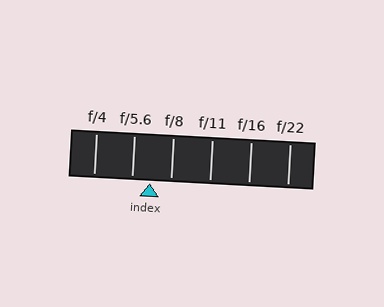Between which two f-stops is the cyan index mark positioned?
The index mark is between f/5.6 and f/8.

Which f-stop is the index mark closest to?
The index mark is closest to f/5.6.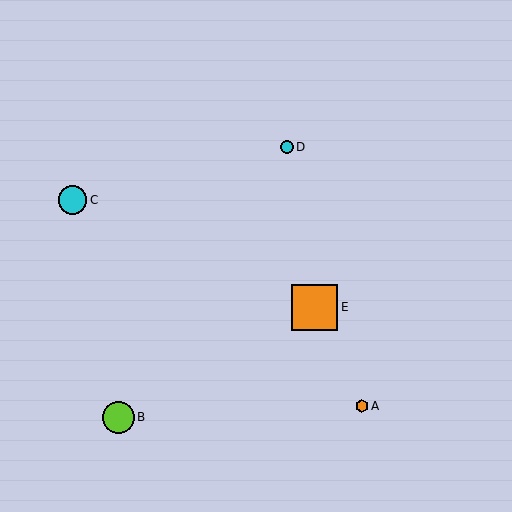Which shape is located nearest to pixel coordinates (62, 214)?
The cyan circle (labeled C) at (73, 200) is nearest to that location.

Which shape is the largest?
The orange square (labeled E) is the largest.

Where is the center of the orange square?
The center of the orange square is at (315, 307).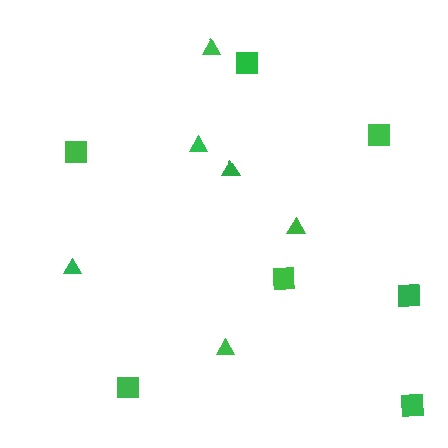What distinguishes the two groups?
There are 2 groups: one group of triangles (6) and one group of squares (7).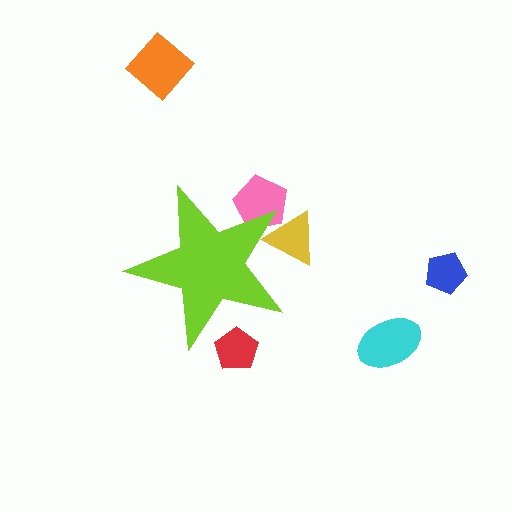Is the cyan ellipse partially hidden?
No, the cyan ellipse is fully visible.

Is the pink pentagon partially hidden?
Yes, the pink pentagon is partially hidden behind the lime star.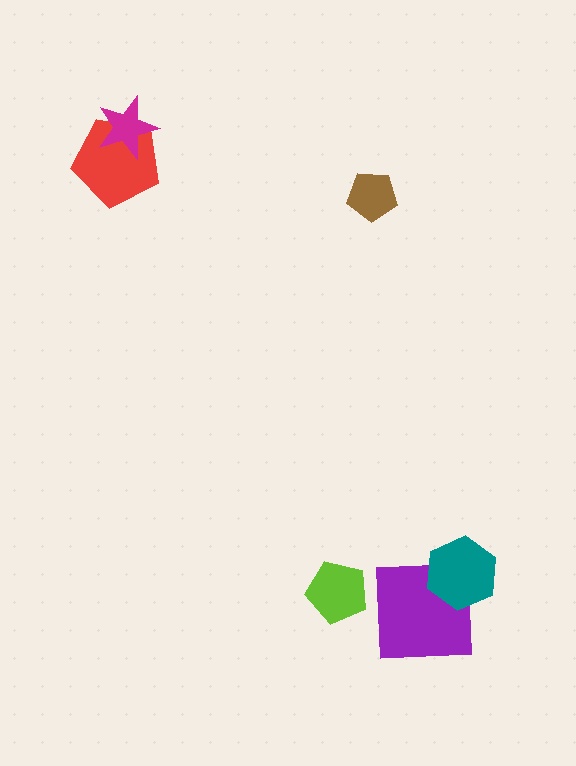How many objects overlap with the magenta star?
1 object overlaps with the magenta star.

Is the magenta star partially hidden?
No, no other shape covers it.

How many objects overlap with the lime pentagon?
0 objects overlap with the lime pentagon.